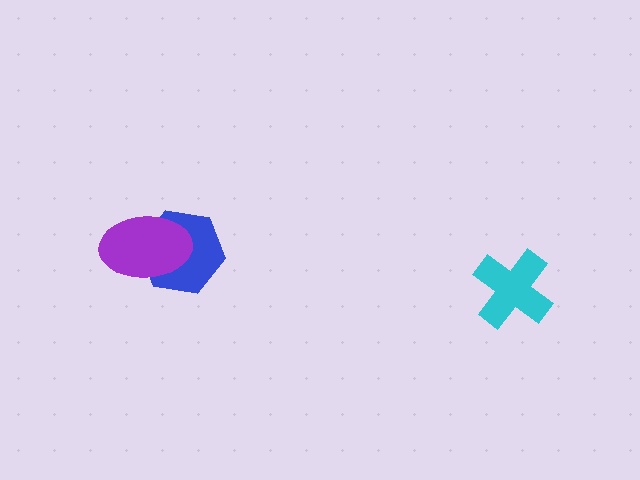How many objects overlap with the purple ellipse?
1 object overlaps with the purple ellipse.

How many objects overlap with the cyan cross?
0 objects overlap with the cyan cross.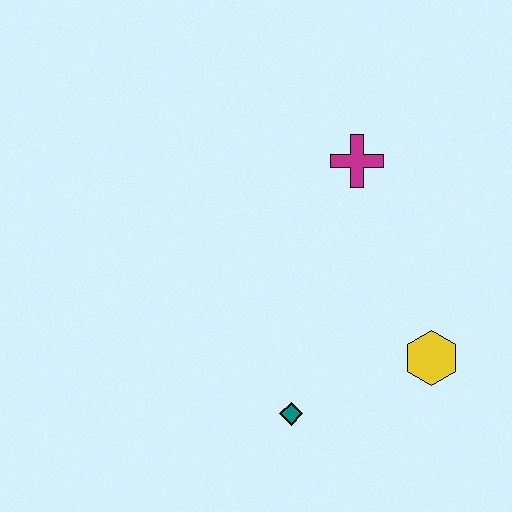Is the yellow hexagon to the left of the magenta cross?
No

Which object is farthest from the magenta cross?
The teal diamond is farthest from the magenta cross.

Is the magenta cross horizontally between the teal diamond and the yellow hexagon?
Yes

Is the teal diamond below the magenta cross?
Yes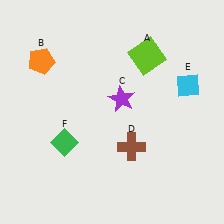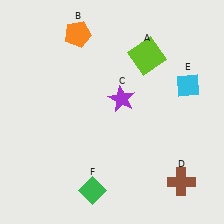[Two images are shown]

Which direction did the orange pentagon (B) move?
The orange pentagon (B) moved right.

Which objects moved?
The objects that moved are: the orange pentagon (B), the brown cross (D), the green diamond (F).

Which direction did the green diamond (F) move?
The green diamond (F) moved down.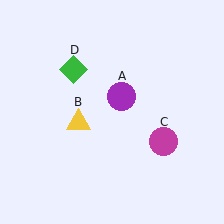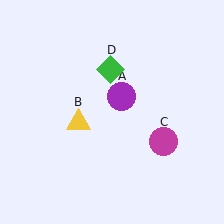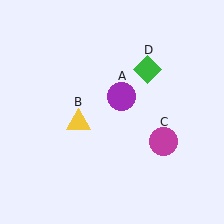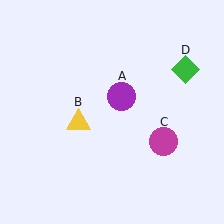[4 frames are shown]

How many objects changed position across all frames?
1 object changed position: green diamond (object D).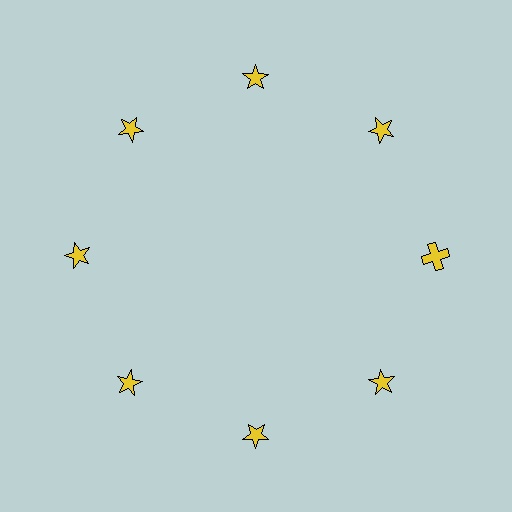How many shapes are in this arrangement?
There are 8 shapes arranged in a ring pattern.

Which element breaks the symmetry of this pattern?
The yellow cross at roughly the 3 o'clock position breaks the symmetry. All other shapes are yellow stars.